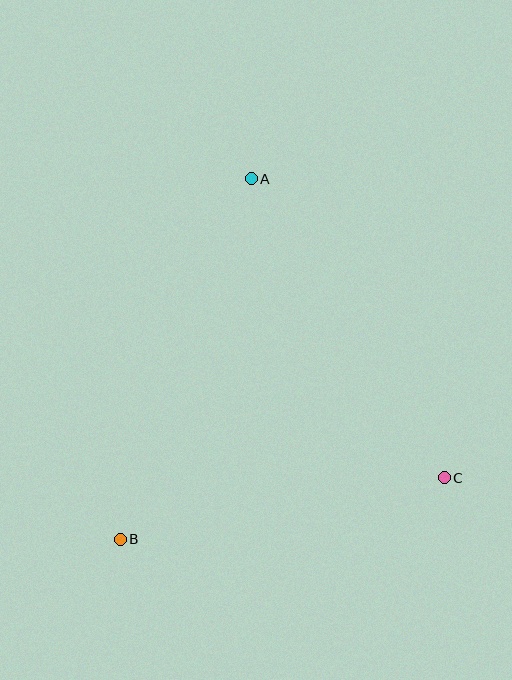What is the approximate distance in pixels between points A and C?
The distance between A and C is approximately 356 pixels.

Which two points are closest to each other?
Points B and C are closest to each other.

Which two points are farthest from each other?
Points A and B are farthest from each other.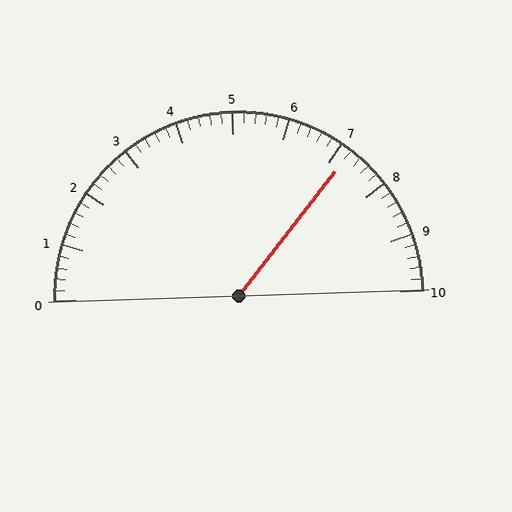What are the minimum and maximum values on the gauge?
The gauge ranges from 0 to 10.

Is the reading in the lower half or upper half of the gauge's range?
The reading is in the upper half of the range (0 to 10).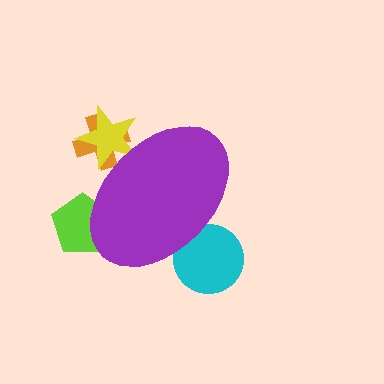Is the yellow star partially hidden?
Yes, the yellow star is partially hidden behind the purple ellipse.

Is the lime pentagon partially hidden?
Yes, the lime pentagon is partially hidden behind the purple ellipse.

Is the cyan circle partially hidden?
Yes, the cyan circle is partially hidden behind the purple ellipse.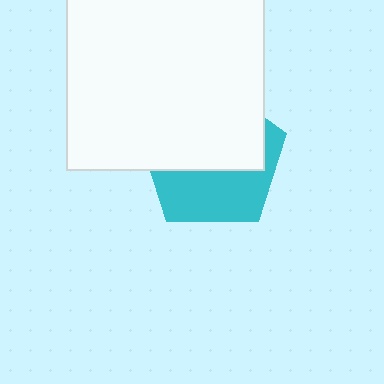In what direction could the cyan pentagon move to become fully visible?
The cyan pentagon could move down. That would shift it out from behind the white square entirely.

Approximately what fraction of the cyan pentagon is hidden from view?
Roughly 58% of the cyan pentagon is hidden behind the white square.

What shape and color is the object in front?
The object in front is a white square.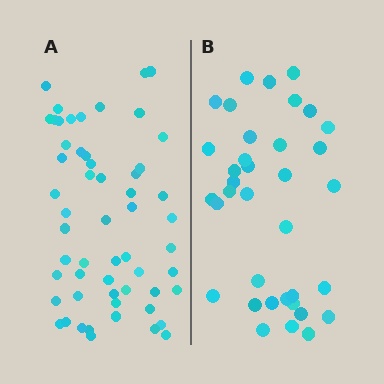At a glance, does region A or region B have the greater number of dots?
Region A (the left region) has more dots.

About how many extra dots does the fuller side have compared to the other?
Region A has approximately 20 more dots than region B.